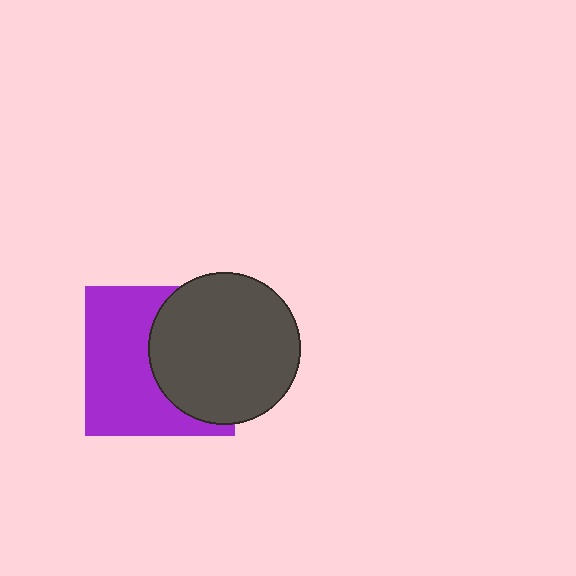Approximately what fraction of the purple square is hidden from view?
Roughly 46% of the purple square is hidden behind the dark gray circle.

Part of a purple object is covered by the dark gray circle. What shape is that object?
It is a square.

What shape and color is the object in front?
The object in front is a dark gray circle.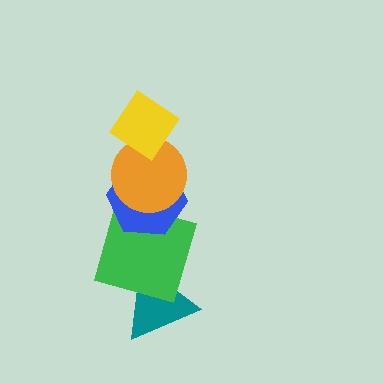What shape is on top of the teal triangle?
The green square is on top of the teal triangle.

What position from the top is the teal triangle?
The teal triangle is 5th from the top.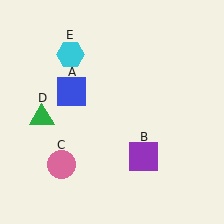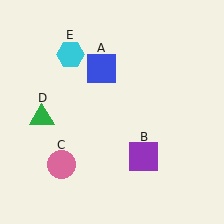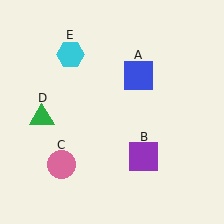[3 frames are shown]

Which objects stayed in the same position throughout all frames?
Purple square (object B) and pink circle (object C) and green triangle (object D) and cyan hexagon (object E) remained stationary.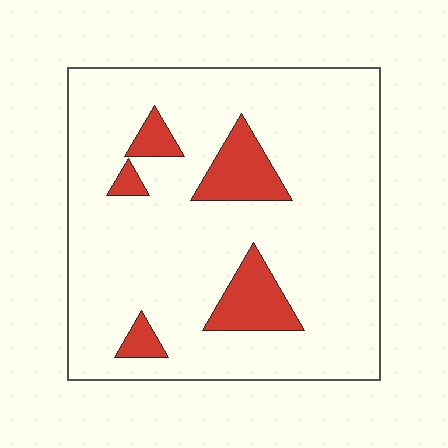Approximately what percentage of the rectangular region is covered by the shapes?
Approximately 15%.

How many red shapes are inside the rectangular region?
5.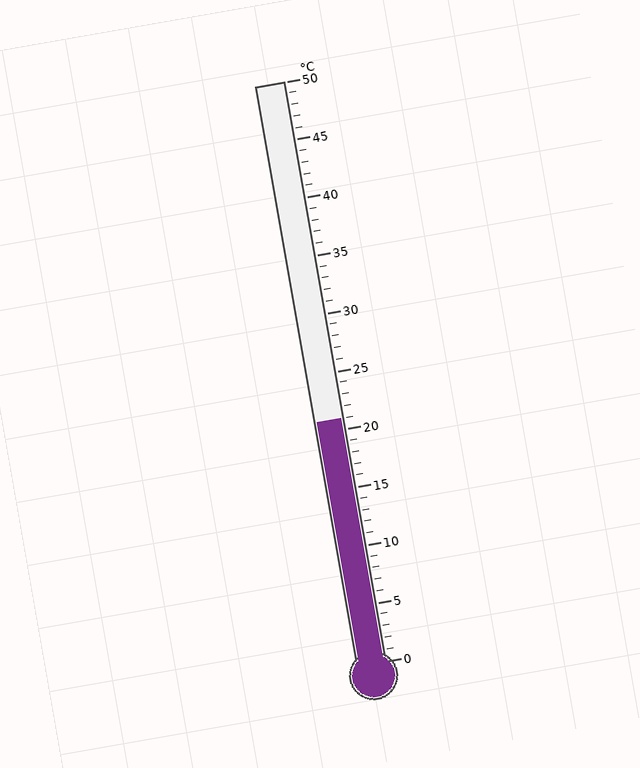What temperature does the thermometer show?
The thermometer shows approximately 21°C.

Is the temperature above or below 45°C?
The temperature is below 45°C.